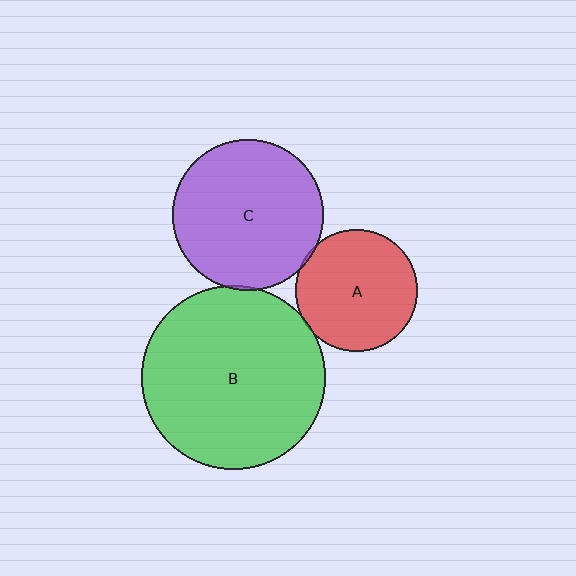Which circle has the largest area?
Circle B (green).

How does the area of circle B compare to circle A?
Approximately 2.3 times.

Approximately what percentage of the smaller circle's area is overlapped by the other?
Approximately 5%.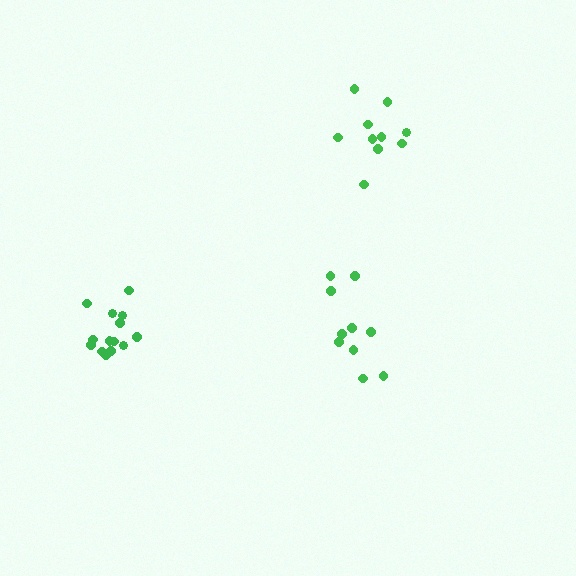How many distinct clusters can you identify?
There are 3 distinct clusters.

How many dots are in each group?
Group 1: 11 dots, Group 2: 11 dots, Group 3: 14 dots (36 total).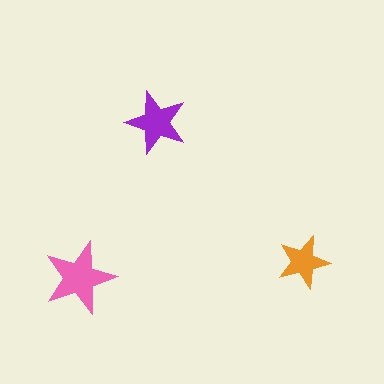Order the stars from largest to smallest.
the pink one, the purple one, the orange one.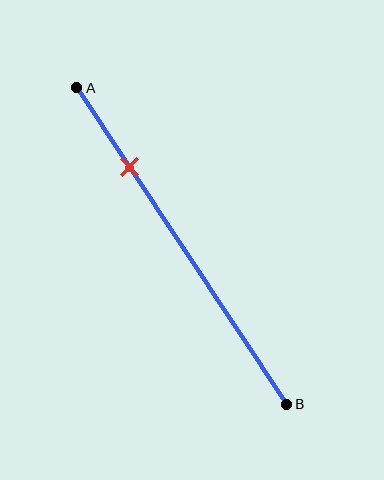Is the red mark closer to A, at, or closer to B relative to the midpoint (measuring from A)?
The red mark is closer to point A than the midpoint of segment AB.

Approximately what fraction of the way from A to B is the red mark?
The red mark is approximately 25% of the way from A to B.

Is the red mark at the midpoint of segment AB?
No, the mark is at about 25% from A, not at the 50% midpoint.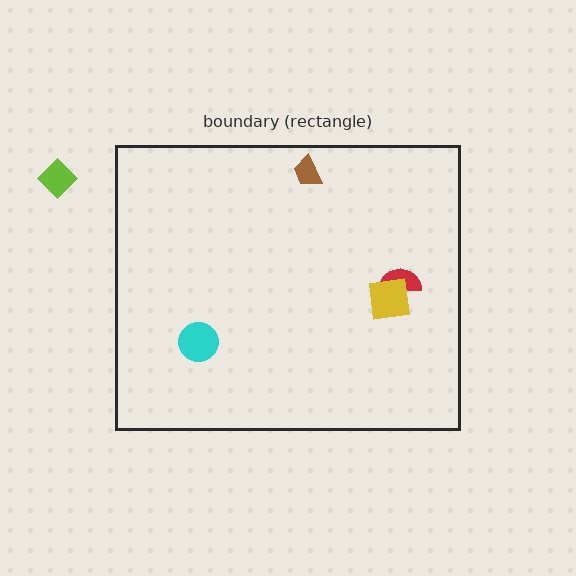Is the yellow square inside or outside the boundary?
Inside.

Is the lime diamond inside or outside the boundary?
Outside.